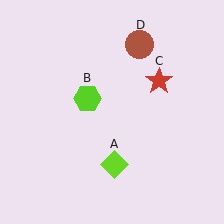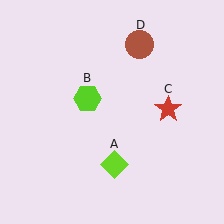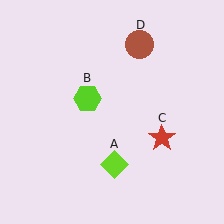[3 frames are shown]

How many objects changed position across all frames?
1 object changed position: red star (object C).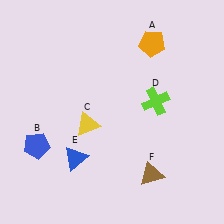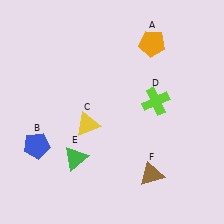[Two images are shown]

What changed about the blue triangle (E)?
In Image 1, E is blue. In Image 2, it changed to green.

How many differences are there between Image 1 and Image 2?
There is 1 difference between the two images.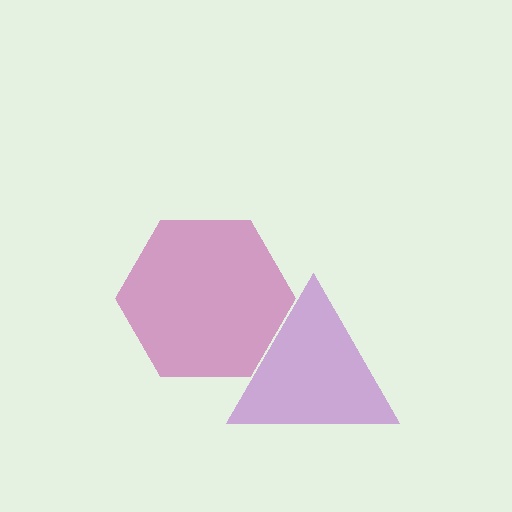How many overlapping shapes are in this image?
There are 2 overlapping shapes in the image.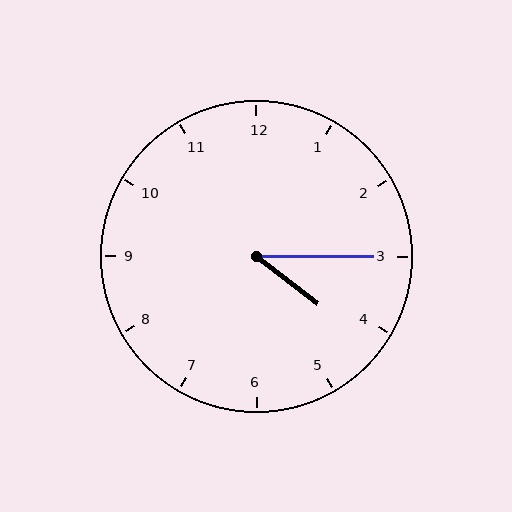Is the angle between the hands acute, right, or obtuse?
It is acute.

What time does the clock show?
4:15.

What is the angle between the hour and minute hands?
Approximately 38 degrees.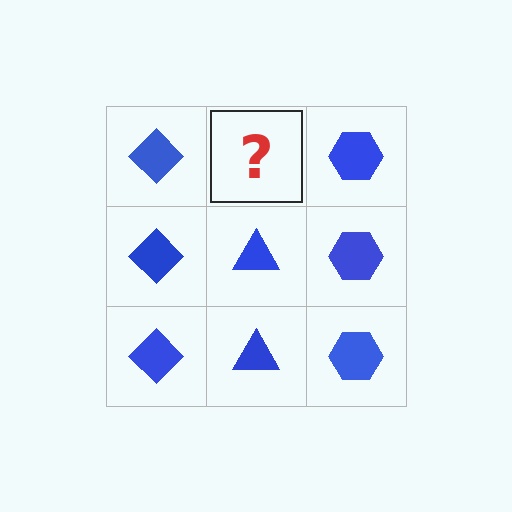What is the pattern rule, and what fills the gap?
The rule is that each column has a consistent shape. The gap should be filled with a blue triangle.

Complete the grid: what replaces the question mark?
The question mark should be replaced with a blue triangle.